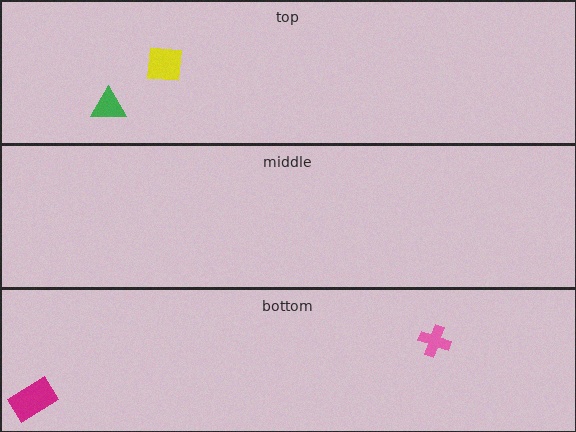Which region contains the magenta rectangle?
The bottom region.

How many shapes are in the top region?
2.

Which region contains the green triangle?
The top region.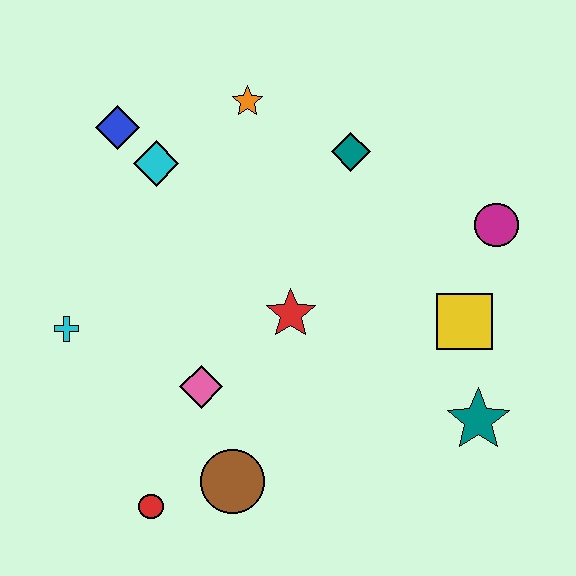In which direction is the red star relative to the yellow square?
The red star is to the left of the yellow square.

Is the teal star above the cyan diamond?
No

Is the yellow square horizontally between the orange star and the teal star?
Yes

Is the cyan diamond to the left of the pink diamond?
Yes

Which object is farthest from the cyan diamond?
The teal star is farthest from the cyan diamond.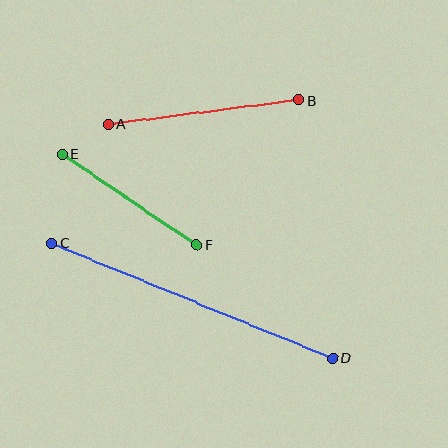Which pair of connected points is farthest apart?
Points C and D are farthest apart.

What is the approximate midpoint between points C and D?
The midpoint is at approximately (192, 301) pixels.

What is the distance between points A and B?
The distance is approximately 193 pixels.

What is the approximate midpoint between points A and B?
The midpoint is at approximately (204, 112) pixels.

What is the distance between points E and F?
The distance is approximately 161 pixels.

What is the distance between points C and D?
The distance is approximately 304 pixels.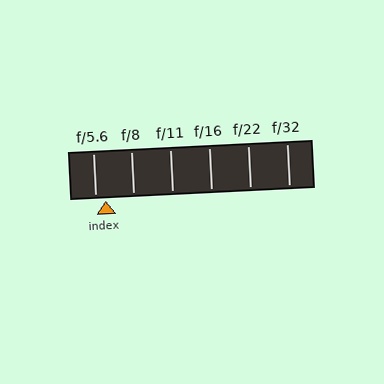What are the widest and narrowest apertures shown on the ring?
The widest aperture shown is f/5.6 and the narrowest is f/32.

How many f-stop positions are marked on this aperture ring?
There are 6 f-stop positions marked.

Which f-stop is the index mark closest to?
The index mark is closest to f/5.6.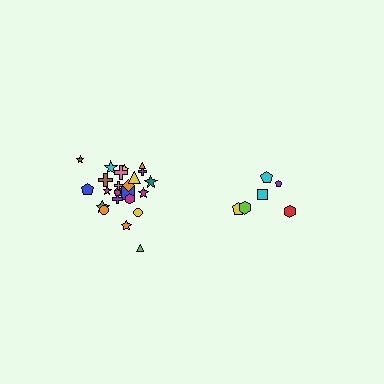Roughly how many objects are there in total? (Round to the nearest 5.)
Roughly 30 objects in total.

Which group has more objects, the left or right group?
The left group.